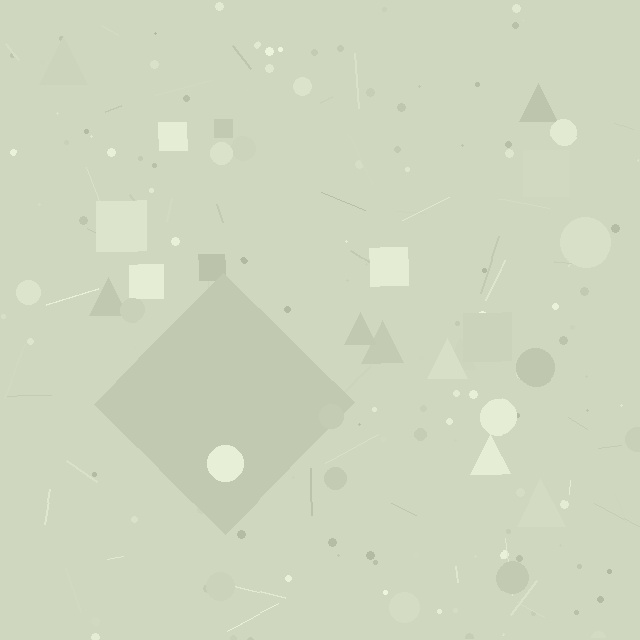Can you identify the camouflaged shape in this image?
The camouflaged shape is a diamond.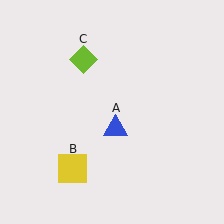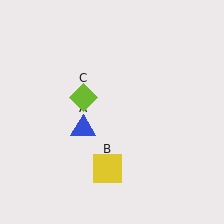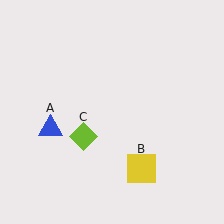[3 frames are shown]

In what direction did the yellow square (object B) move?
The yellow square (object B) moved right.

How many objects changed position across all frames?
3 objects changed position: blue triangle (object A), yellow square (object B), lime diamond (object C).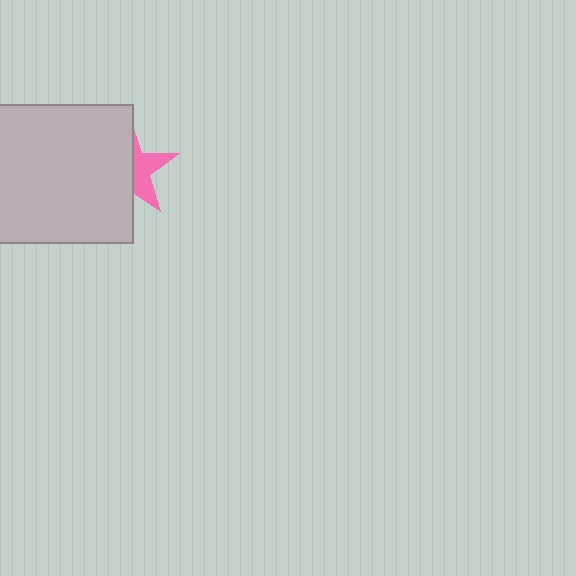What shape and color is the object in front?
The object in front is a light gray rectangle.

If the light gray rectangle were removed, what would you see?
You would see the complete pink star.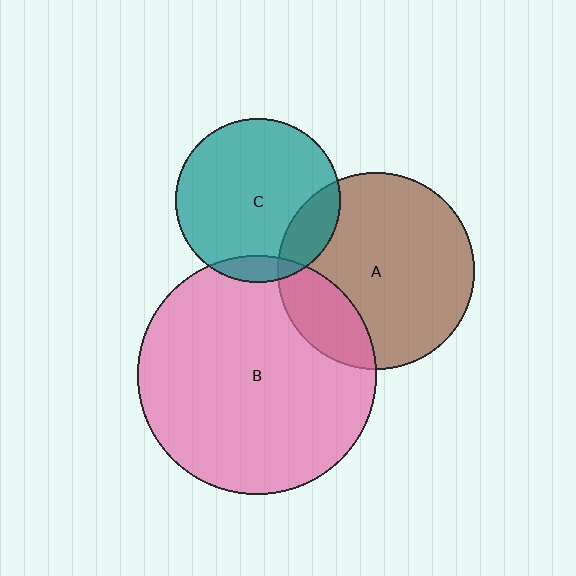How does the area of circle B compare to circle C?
Approximately 2.1 times.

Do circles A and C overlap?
Yes.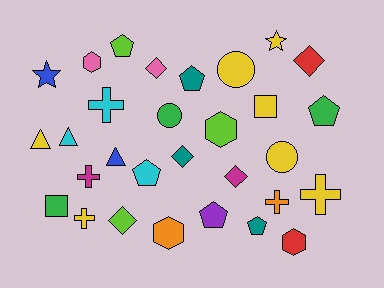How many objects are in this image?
There are 30 objects.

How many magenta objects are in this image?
There are 2 magenta objects.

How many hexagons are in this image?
There are 4 hexagons.